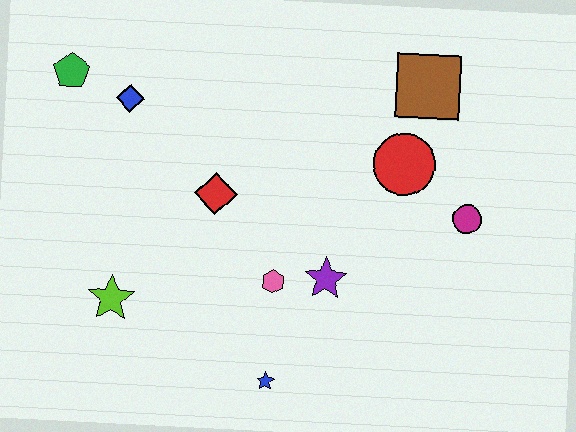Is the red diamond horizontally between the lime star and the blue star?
Yes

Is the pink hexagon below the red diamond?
Yes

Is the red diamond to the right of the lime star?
Yes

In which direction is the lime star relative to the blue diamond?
The lime star is below the blue diamond.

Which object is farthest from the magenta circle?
The green pentagon is farthest from the magenta circle.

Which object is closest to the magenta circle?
The red circle is closest to the magenta circle.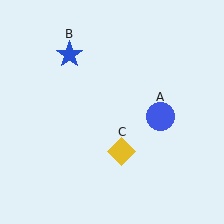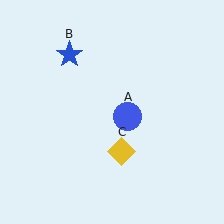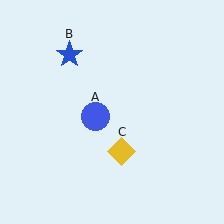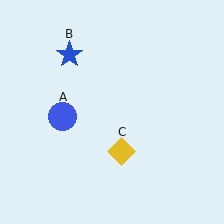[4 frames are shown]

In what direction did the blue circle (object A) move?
The blue circle (object A) moved left.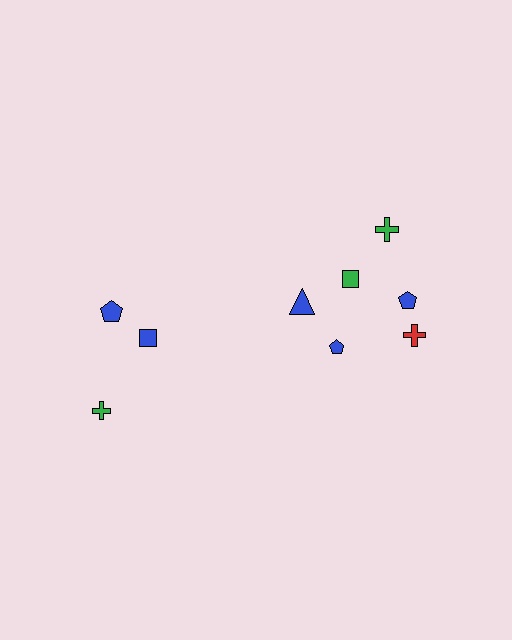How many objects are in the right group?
There are 6 objects.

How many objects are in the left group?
There are 3 objects.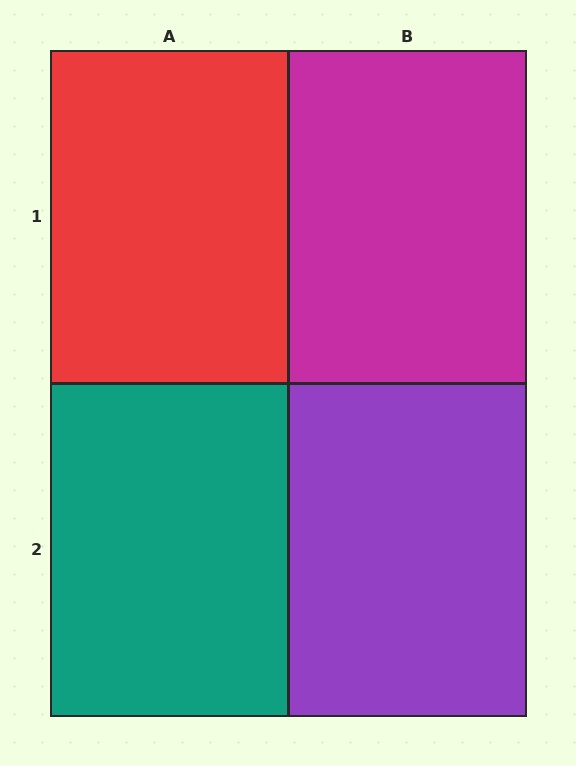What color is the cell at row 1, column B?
Magenta.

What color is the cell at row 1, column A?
Red.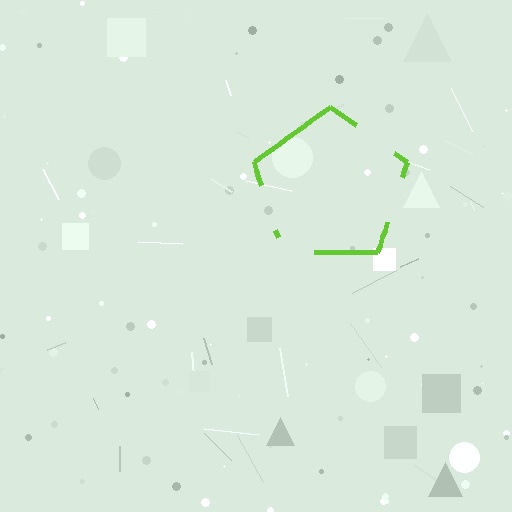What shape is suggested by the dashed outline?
The dashed outline suggests a pentagon.